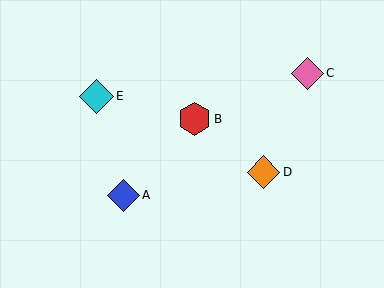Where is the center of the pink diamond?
The center of the pink diamond is at (308, 73).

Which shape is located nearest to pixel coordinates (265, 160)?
The orange diamond (labeled D) at (263, 172) is nearest to that location.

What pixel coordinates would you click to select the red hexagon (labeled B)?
Click at (195, 119) to select the red hexagon B.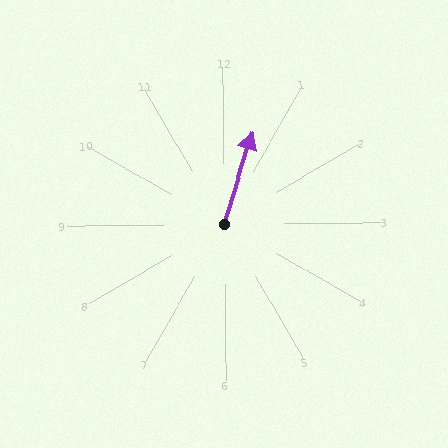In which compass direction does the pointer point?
North.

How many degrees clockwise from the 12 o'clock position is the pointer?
Approximately 18 degrees.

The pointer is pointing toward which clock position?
Roughly 1 o'clock.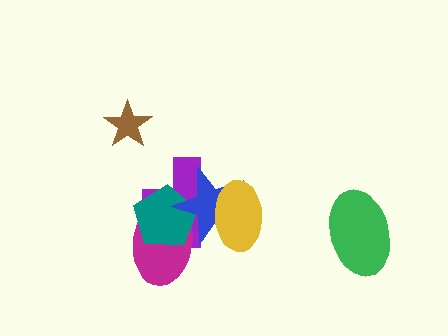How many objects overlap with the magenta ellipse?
3 objects overlap with the magenta ellipse.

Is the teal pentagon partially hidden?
Yes, it is partially covered by another shape.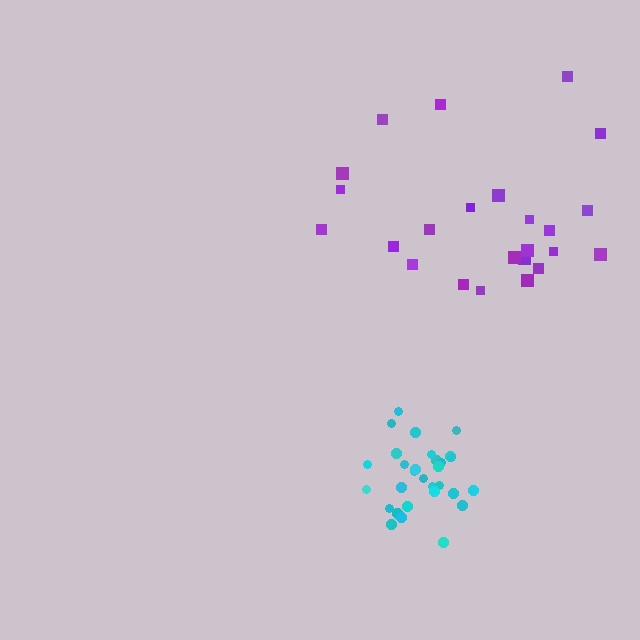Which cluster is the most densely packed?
Cyan.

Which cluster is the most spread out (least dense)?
Purple.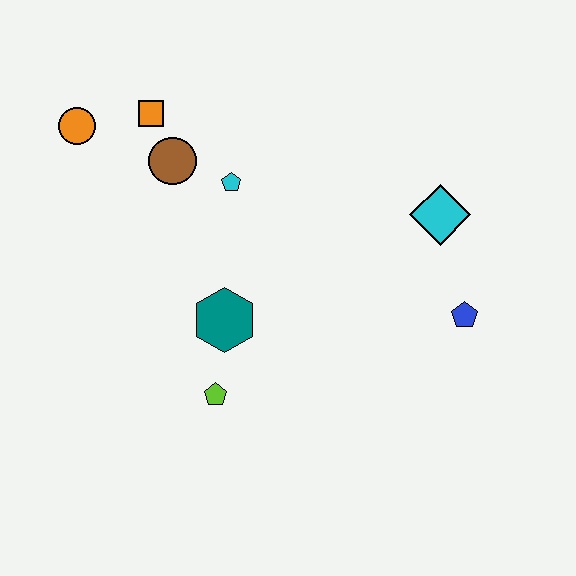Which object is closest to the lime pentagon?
The teal hexagon is closest to the lime pentagon.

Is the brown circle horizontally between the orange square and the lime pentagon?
Yes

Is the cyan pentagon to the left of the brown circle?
No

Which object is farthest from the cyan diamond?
The orange circle is farthest from the cyan diamond.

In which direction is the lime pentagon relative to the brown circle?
The lime pentagon is below the brown circle.